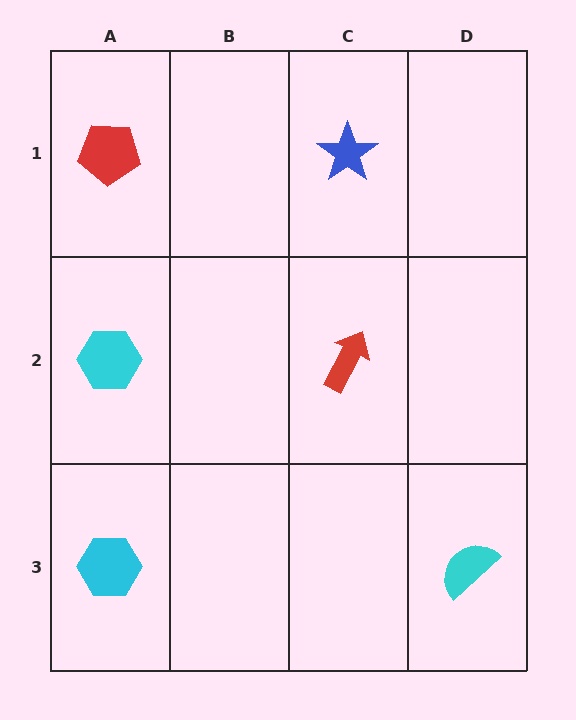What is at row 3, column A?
A cyan hexagon.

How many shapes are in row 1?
2 shapes.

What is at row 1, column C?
A blue star.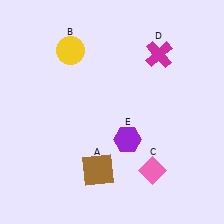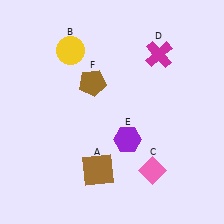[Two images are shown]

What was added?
A brown pentagon (F) was added in Image 2.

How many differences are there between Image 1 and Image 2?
There is 1 difference between the two images.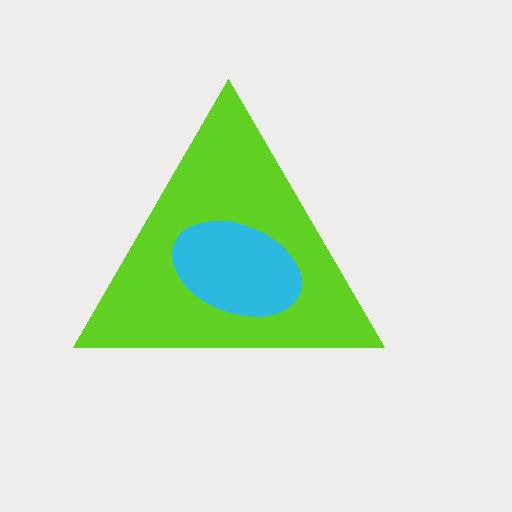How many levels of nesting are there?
2.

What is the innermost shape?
The cyan ellipse.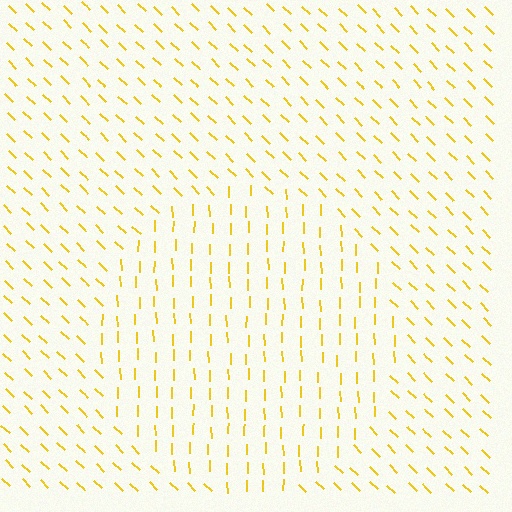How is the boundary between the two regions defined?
The boundary is defined purely by a change in line orientation (approximately 45 degrees difference). All lines are the same color and thickness.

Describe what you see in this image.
The image is filled with small yellow line segments. A circle region in the image has lines oriented differently from the surrounding lines, creating a visible texture boundary.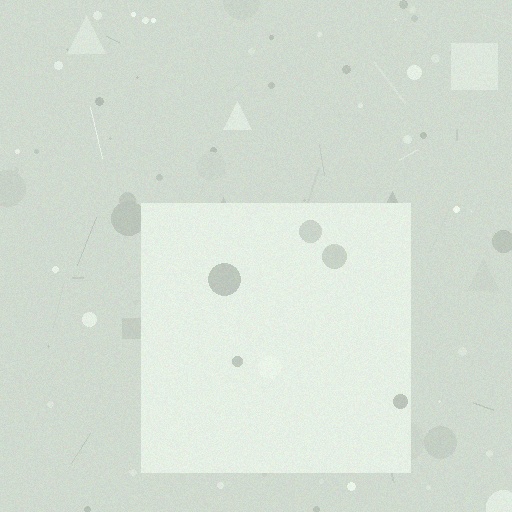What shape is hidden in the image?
A square is hidden in the image.